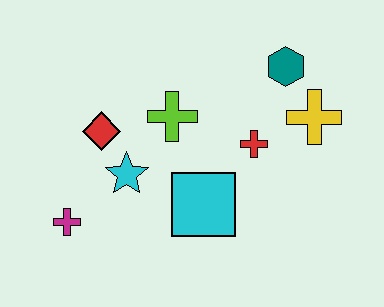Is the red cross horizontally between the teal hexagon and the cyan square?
Yes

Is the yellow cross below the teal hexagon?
Yes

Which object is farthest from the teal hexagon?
The magenta cross is farthest from the teal hexagon.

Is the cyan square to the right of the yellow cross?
No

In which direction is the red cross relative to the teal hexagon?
The red cross is below the teal hexagon.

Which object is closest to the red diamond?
The cyan star is closest to the red diamond.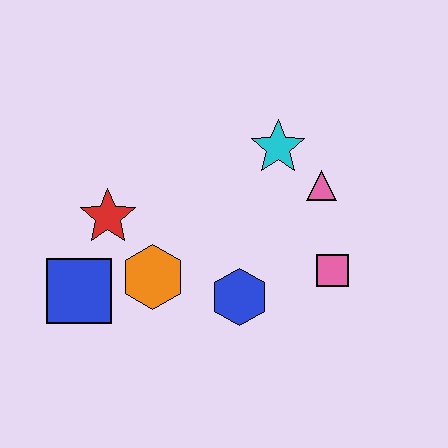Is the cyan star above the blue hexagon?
Yes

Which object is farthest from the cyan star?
The blue square is farthest from the cyan star.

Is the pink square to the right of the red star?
Yes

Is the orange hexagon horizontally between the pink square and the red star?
Yes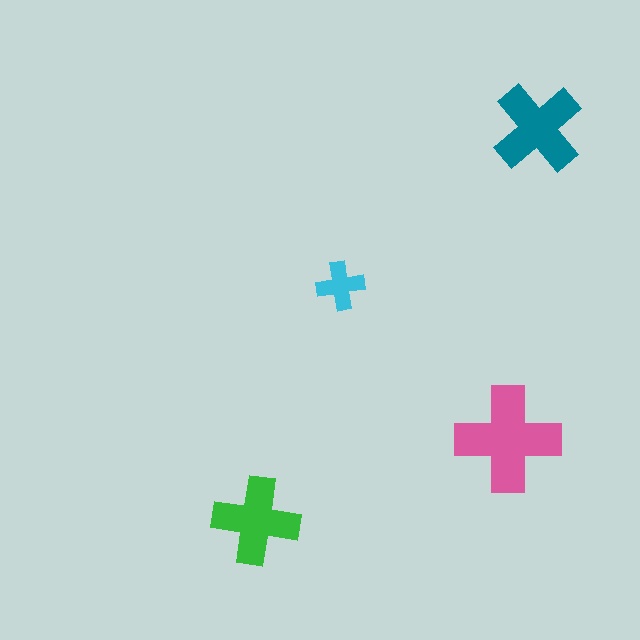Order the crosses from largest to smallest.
the pink one, the teal one, the green one, the cyan one.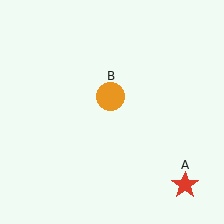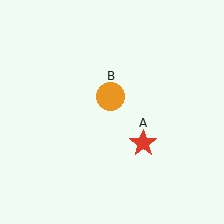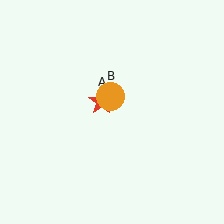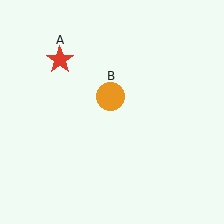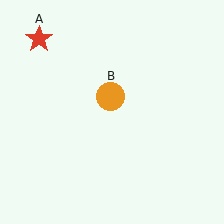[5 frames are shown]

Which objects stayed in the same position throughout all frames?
Orange circle (object B) remained stationary.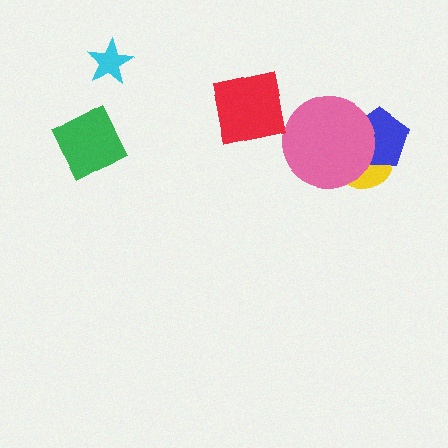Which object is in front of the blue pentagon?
The pink circle is in front of the blue pentagon.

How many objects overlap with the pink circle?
2 objects overlap with the pink circle.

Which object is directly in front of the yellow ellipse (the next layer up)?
The blue pentagon is directly in front of the yellow ellipse.